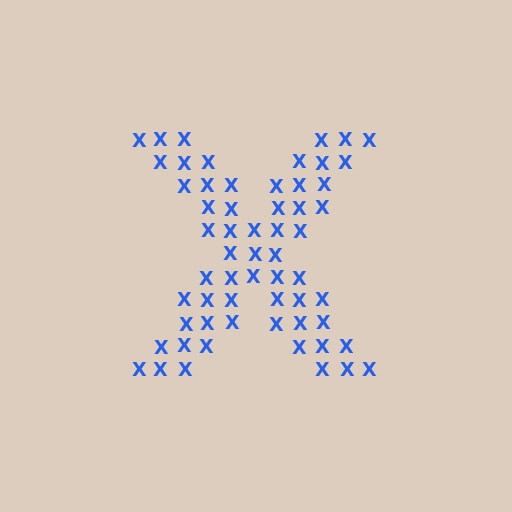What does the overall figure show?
The overall figure shows the letter X.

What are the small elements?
The small elements are letter X's.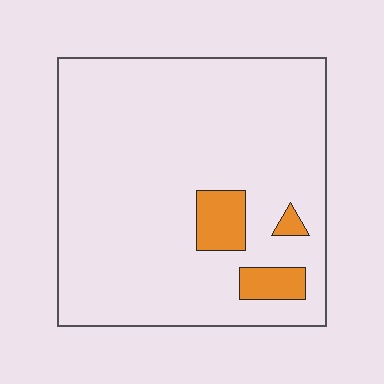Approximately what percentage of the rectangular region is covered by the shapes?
Approximately 10%.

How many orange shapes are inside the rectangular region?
3.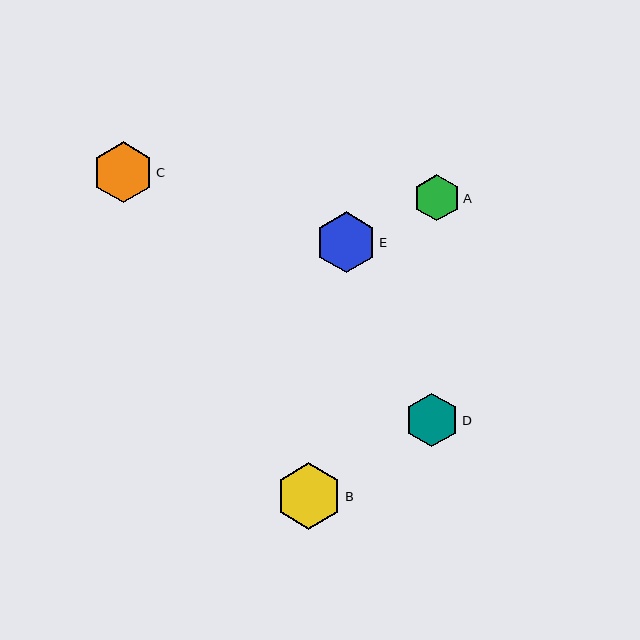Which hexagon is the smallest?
Hexagon A is the smallest with a size of approximately 46 pixels.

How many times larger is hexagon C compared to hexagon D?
Hexagon C is approximately 1.1 times the size of hexagon D.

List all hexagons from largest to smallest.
From largest to smallest: B, E, C, D, A.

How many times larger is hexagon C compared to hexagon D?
Hexagon C is approximately 1.1 times the size of hexagon D.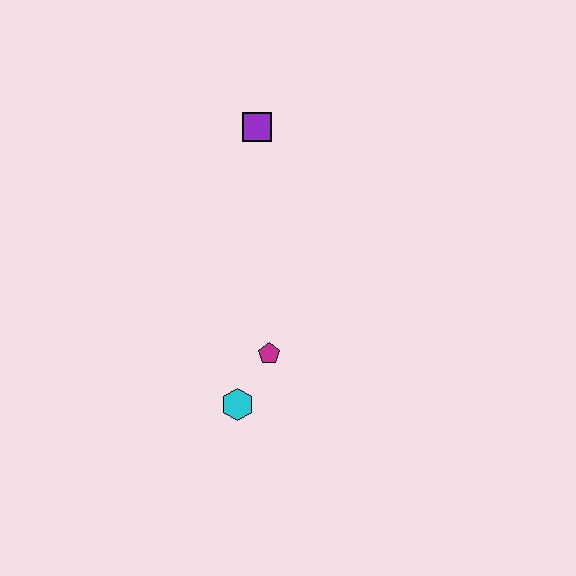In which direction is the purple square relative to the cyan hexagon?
The purple square is above the cyan hexagon.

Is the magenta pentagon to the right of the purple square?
Yes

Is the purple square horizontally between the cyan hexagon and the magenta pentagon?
Yes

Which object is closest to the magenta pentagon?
The cyan hexagon is closest to the magenta pentagon.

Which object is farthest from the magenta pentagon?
The purple square is farthest from the magenta pentagon.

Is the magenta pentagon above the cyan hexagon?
Yes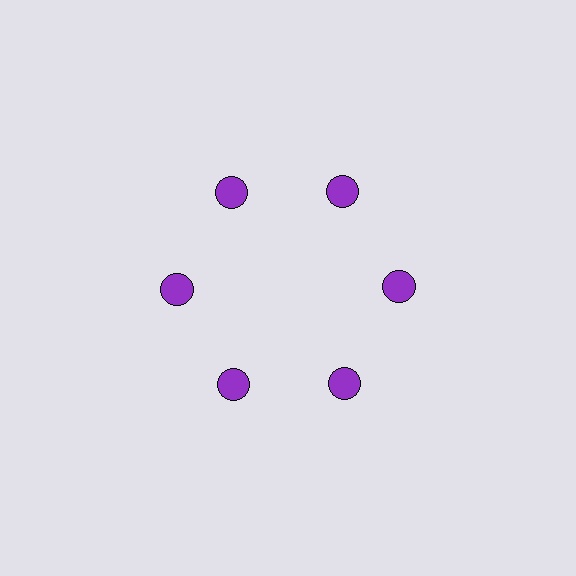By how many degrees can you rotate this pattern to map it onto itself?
The pattern maps onto itself every 60 degrees of rotation.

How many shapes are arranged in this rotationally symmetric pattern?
There are 6 shapes, arranged in 6 groups of 1.